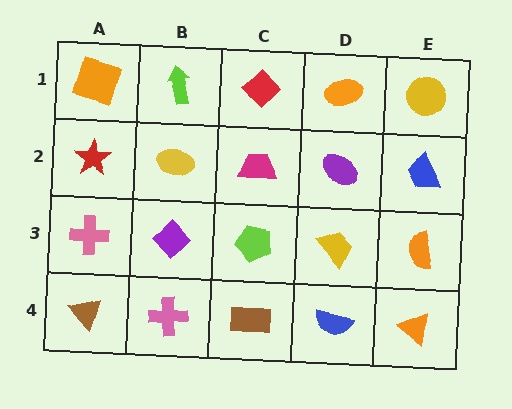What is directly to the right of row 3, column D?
An orange semicircle.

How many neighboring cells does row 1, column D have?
3.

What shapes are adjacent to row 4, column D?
A yellow trapezoid (row 3, column D), a brown rectangle (row 4, column C), an orange triangle (row 4, column E).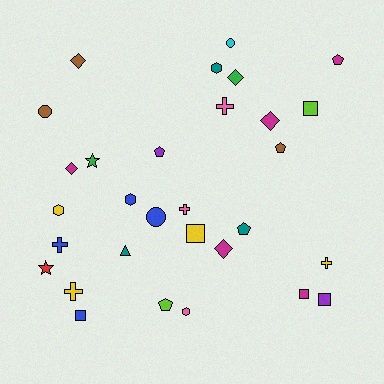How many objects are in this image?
There are 30 objects.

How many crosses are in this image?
There are 5 crosses.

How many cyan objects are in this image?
There is 1 cyan object.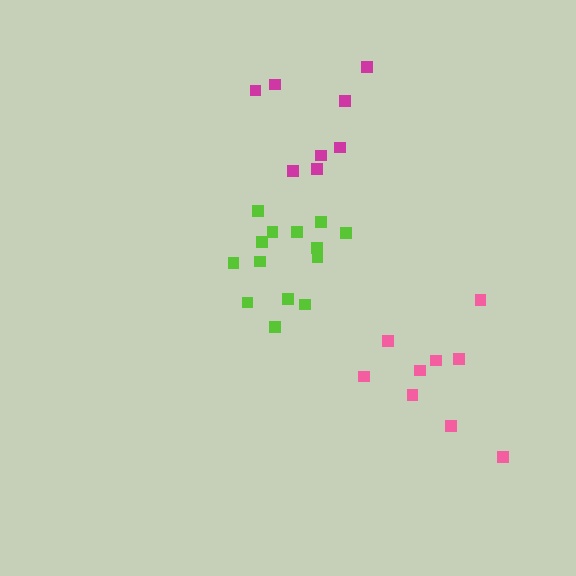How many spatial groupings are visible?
There are 3 spatial groupings.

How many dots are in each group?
Group 1: 8 dots, Group 2: 14 dots, Group 3: 9 dots (31 total).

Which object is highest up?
The magenta cluster is topmost.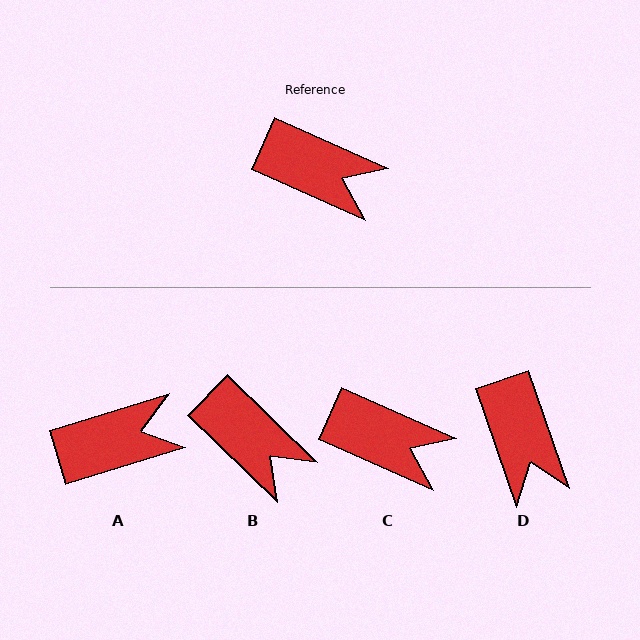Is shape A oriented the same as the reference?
No, it is off by about 41 degrees.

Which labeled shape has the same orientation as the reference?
C.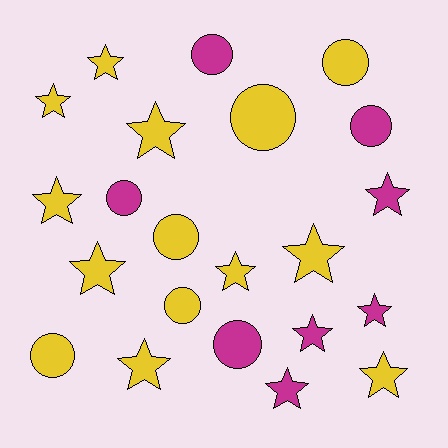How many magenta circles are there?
There are 4 magenta circles.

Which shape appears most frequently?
Star, with 13 objects.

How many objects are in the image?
There are 22 objects.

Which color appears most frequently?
Yellow, with 14 objects.